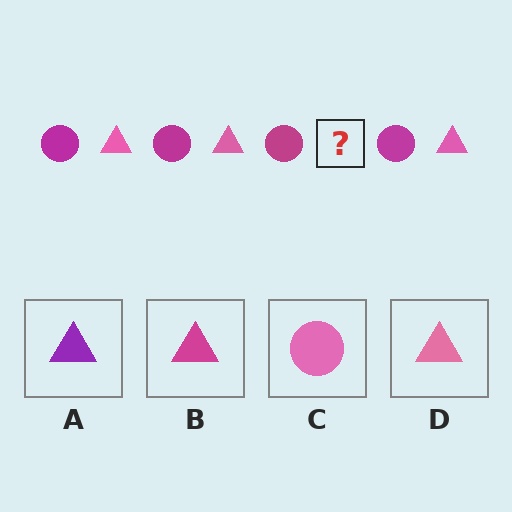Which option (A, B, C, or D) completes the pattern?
D.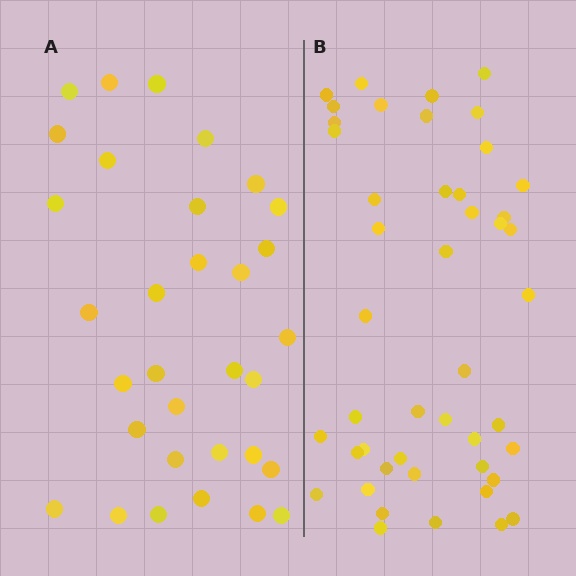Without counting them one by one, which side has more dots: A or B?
Region B (the right region) has more dots.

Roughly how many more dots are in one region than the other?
Region B has approximately 15 more dots than region A.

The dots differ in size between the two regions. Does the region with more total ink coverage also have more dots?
No. Region A has more total ink coverage because its dots are larger, but region B actually contains more individual dots. Total area can be misleading — the number of items is what matters here.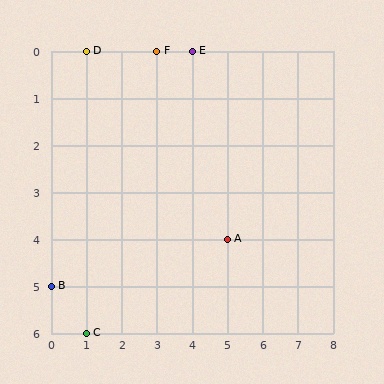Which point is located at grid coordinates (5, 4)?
Point A is at (5, 4).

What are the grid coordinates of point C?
Point C is at grid coordinates (1, 6).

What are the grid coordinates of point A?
Point A is at grid coordinates (5, 4).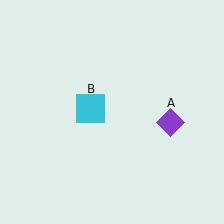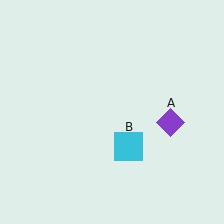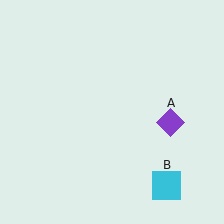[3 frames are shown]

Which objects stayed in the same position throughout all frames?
Purple diamond (object A) remained stationary.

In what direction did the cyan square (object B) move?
The cyan square (object B) moved down and to the right.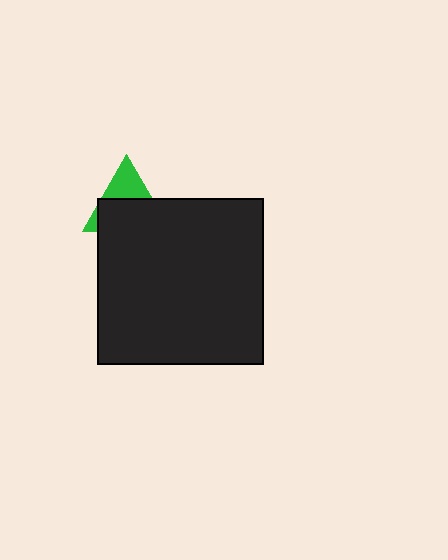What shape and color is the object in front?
The object in front is a black square.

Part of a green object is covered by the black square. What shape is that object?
It is a triangle.